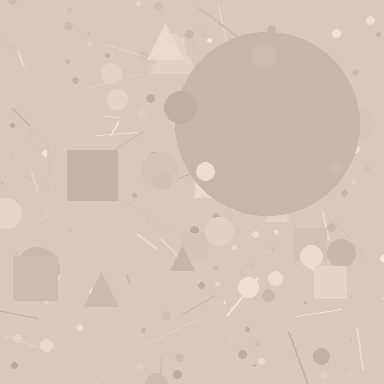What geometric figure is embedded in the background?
A circle is embedded in the background.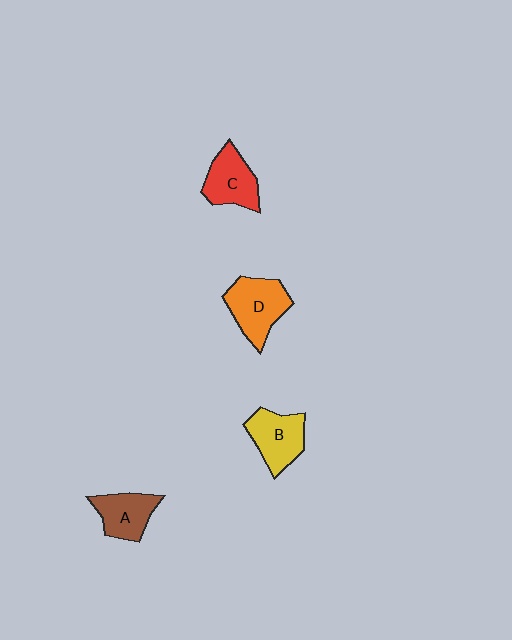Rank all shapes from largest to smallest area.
From largest to smallest: D (orange), B (yellow), C (red), A (brown).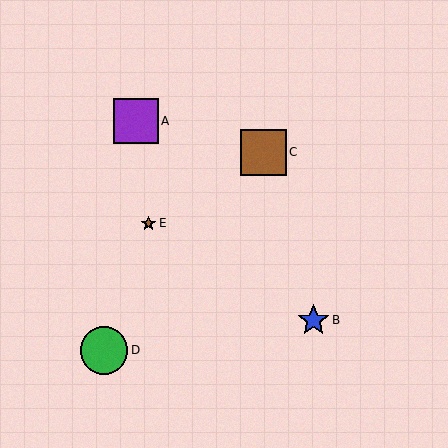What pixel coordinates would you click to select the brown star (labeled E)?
Click at (148, 223) to select the brown star E.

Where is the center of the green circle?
The center of the green circle is at (104, 350).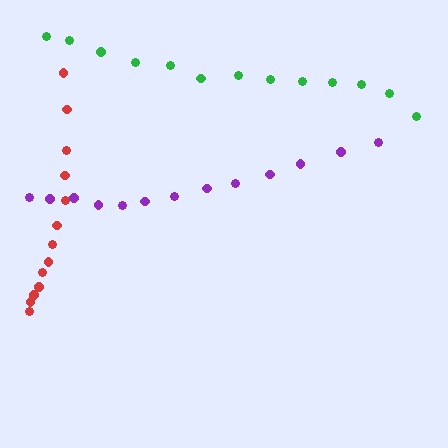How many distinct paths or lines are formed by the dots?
There are 3 distinct paths.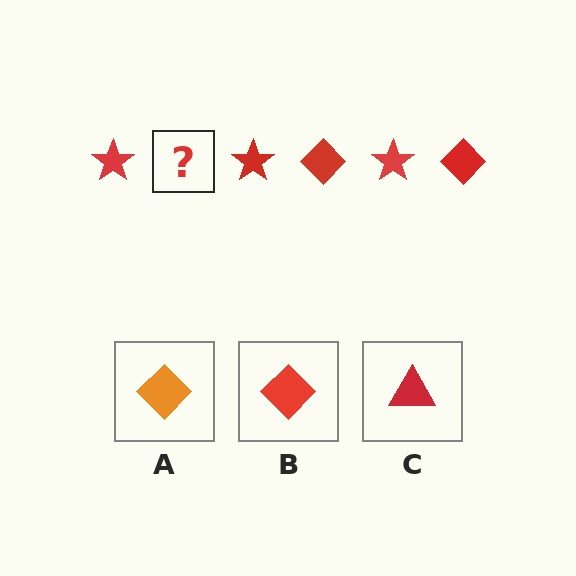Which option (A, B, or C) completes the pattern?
B.